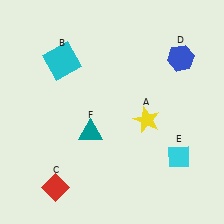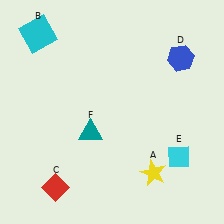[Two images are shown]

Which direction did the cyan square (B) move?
The cyan square (B) moved up.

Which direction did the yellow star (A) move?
The yellow star (A) moved down.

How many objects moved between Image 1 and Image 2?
2 objects moved between the two images.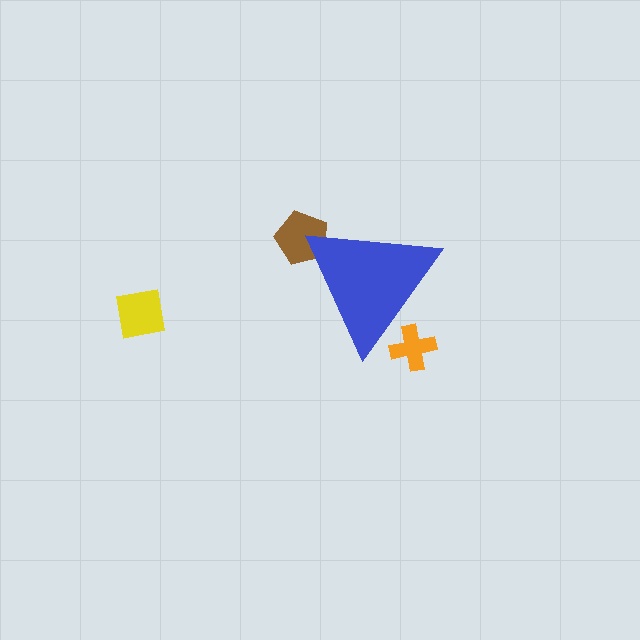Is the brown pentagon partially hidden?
Yes, the brown pentagon is partially hidden behind the blue triangle.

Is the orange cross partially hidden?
Yes, the orange cross is partially hidden behind the blue triangle.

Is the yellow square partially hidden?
No, the yellow square is fully visible.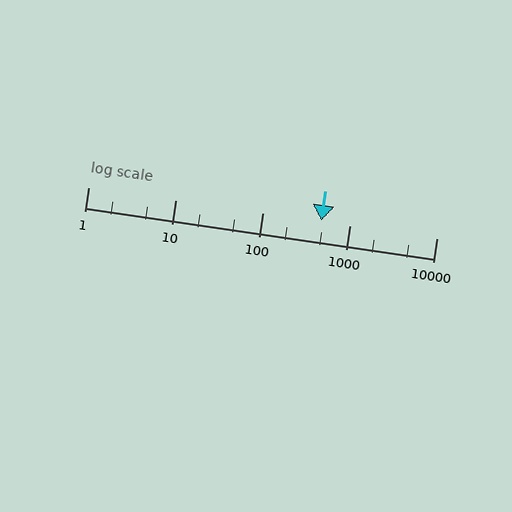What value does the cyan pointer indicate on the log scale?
The pointer indicates approximately 470.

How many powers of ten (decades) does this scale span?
The scale spans 4 decades, from 1 to 10000.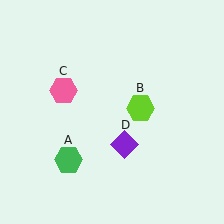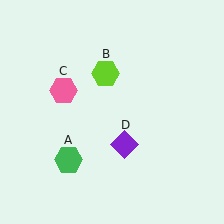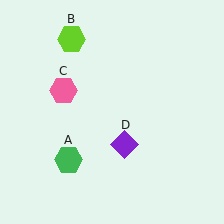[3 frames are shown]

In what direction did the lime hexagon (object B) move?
The lime hexagon (object B) moved up and to the left.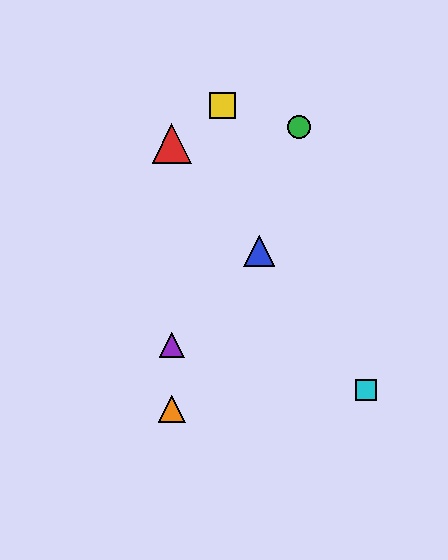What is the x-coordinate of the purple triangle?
The purple triangle is at x≈172.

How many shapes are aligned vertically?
3 shapes (the red triangle, the purple triangle, the orange triangle) are aligned vertically.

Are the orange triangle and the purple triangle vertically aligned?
Yes, both are at x≈172.